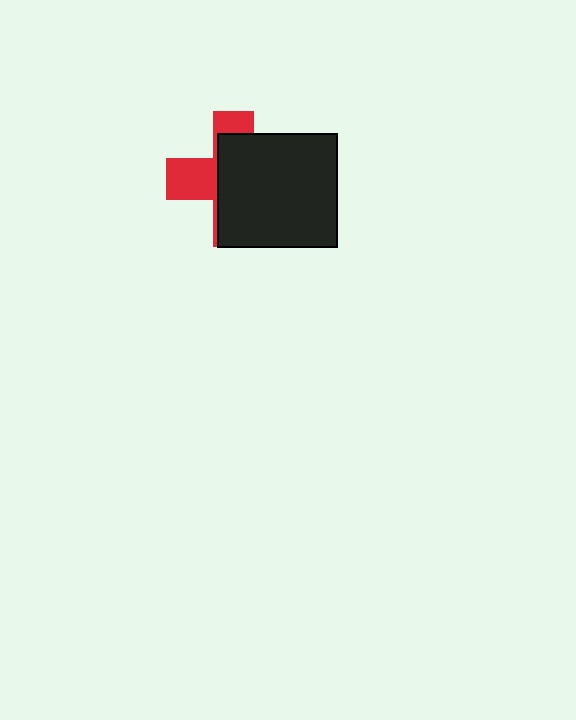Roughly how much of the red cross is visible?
A small part of it is visible (roughly 35%).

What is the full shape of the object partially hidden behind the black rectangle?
The partially hidden object is a red cross.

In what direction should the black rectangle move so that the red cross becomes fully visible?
The black rectangle should move right. That is the shortest direction to clear the overlap and leave the red cross fully visible.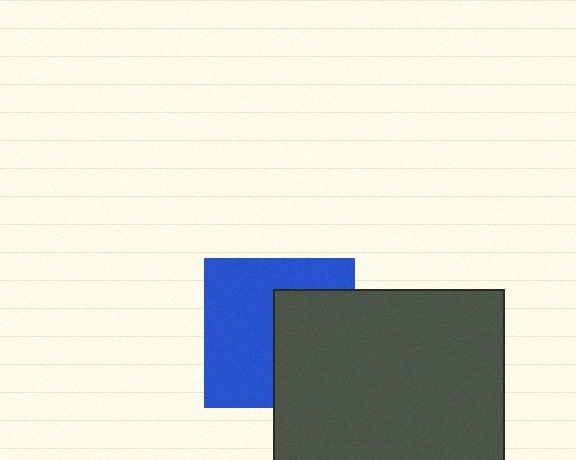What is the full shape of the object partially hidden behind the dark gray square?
The partially hidden object is a blue square.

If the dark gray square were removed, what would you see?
You would see the complete blue square.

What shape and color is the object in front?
The object in front is a dark gray square.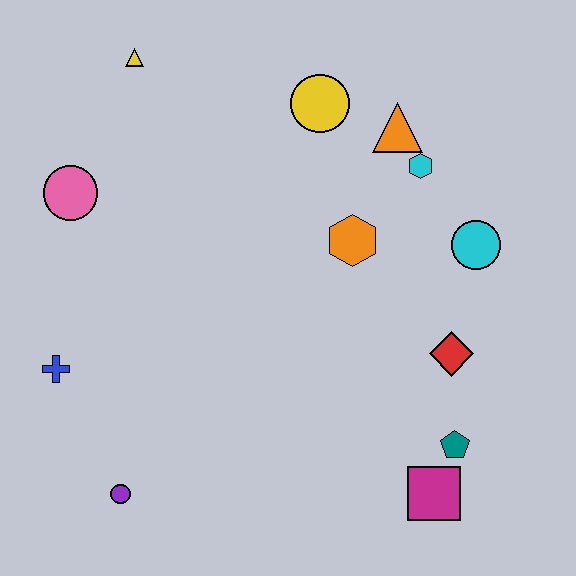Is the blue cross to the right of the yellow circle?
No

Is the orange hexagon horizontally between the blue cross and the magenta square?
Yes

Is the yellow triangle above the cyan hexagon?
Yes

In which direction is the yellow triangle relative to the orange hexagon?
The yellow triangle is to the left of the orange hexagon.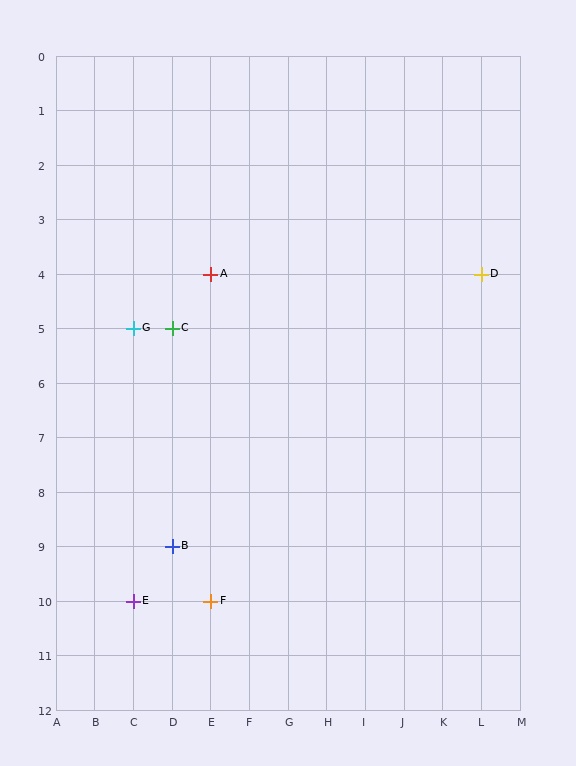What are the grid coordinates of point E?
Point E is at grid coordinates (C, 10).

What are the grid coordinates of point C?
Point C is at grid coordinates (D, 5).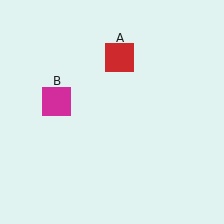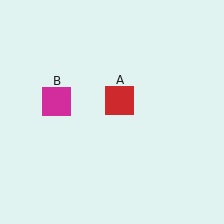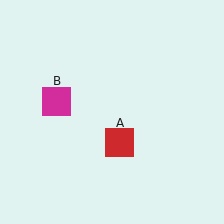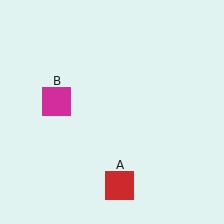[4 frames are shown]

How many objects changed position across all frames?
1 object changed position: red square (object A).